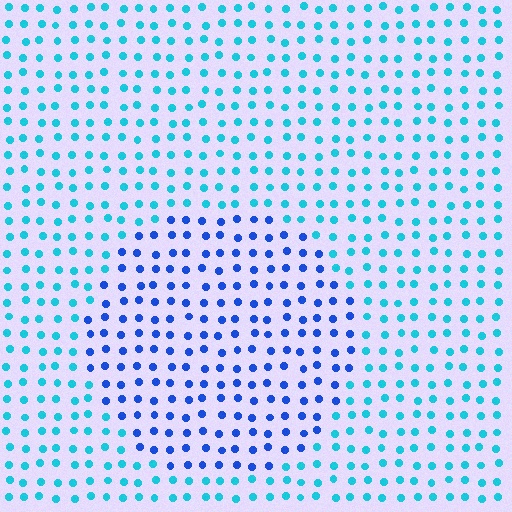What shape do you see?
I see a circle.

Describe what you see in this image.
The image is filled with small cyan elements in a uniform arrangement. A circle-shaped region is visible where the elements are tinted to a slightly different hue, forming a subtle color boundary.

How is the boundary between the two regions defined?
The boundary is defined purely by a slight shift in hue (about 39 degrees). Spacing, size, and orientation are identical on both sides.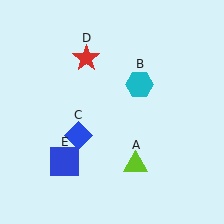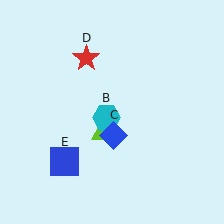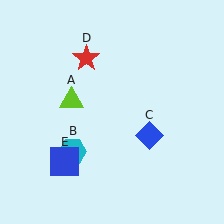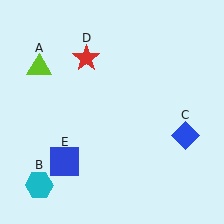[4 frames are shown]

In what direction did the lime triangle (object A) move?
The lime triangle (object A) moved up and to the left.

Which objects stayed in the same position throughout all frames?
Red star (object D) and blue square (object E) remained stationary.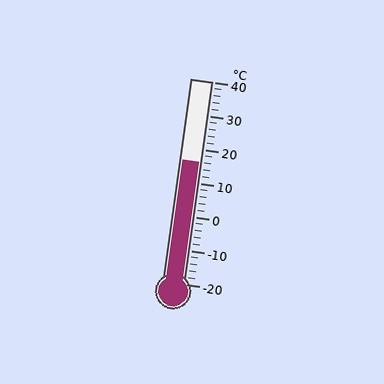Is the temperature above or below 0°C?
The temperature is above 0°C.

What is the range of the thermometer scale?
The thermometer scale ranges from -20°C to 40°C.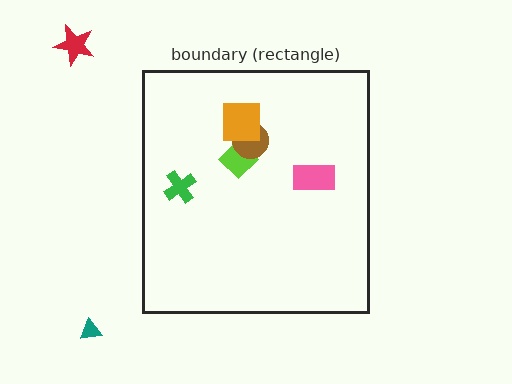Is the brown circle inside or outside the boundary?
Inside.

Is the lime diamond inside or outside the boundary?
Inside.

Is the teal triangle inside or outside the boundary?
Outside.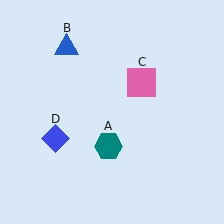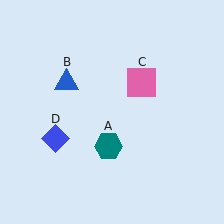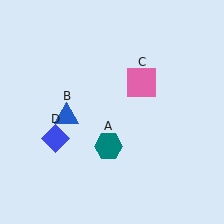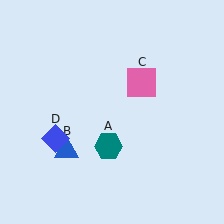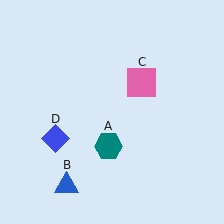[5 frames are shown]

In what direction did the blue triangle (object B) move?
The blue triangle (object B) moved down.